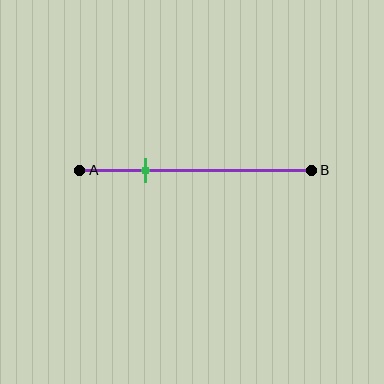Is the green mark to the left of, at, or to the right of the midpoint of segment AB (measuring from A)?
The green mark is to the left of the midpoint of segment AB.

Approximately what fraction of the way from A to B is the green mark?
The green mark is approximately 30% of the way from A to B.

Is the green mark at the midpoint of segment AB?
No, the mark is at about 30% from A, not at the 50% midpoint.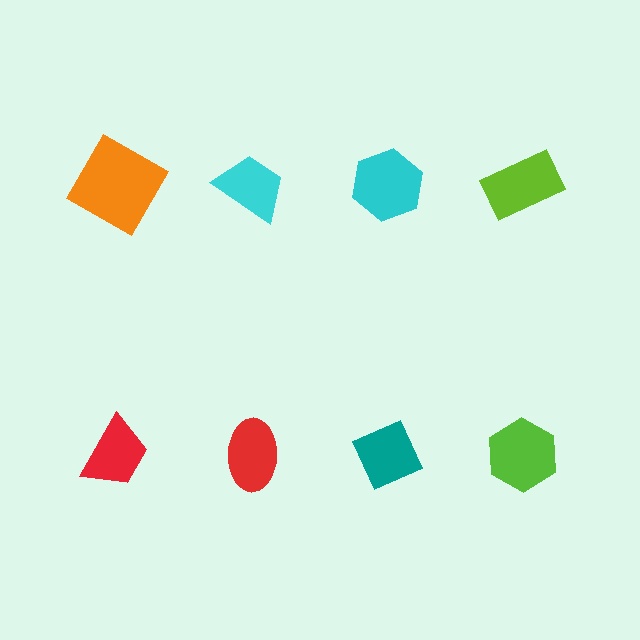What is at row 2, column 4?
A lime hexagon.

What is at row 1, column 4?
A lime rectangle.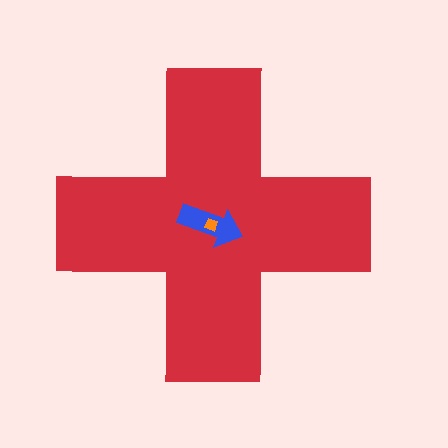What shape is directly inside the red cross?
The blue arrow.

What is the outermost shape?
The red cross.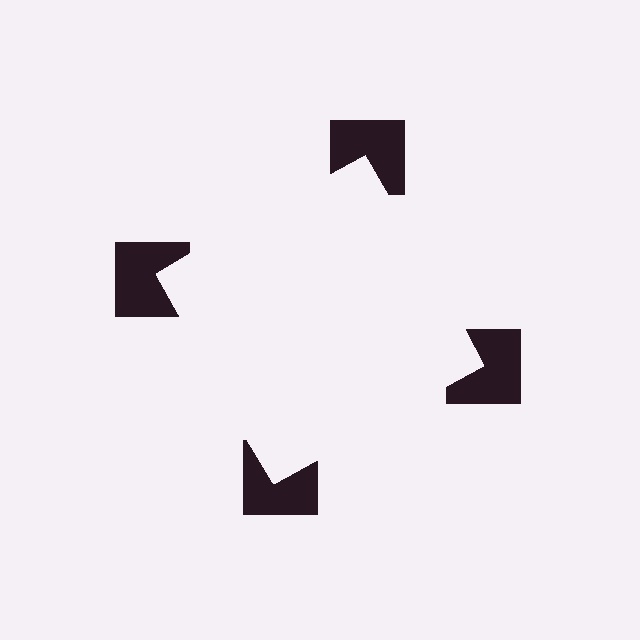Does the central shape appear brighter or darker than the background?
It typically appears slightly brighter than the background, even though no actual brightness change is drawn.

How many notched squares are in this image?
There are 4 — one at each vertex of the illusory square.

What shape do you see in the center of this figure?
An illusory square — its edges are inferred from the aligned wedge cuts in the notched squares, not physically drawn.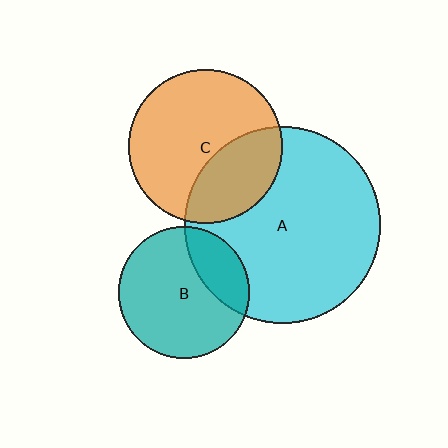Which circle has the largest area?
Circle A (cyan).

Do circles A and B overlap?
Yes.